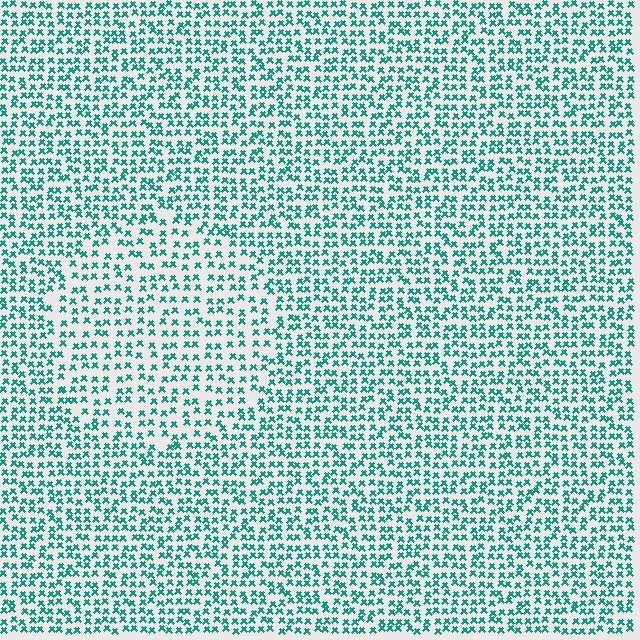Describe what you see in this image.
The image contains small teal elements arranged at two different densities. A circle-shaped region is visible where the elements are less densely packed than the surrounding area.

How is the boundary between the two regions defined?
The boundary is defined by a change in element density (approximately 1.5x ratio). All elements are the same color, size, and shape.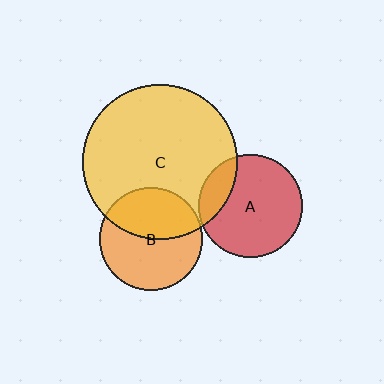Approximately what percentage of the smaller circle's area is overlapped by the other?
Approximately 20%.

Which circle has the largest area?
Circle C (yellow).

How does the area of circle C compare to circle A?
Approximately 2.2 times.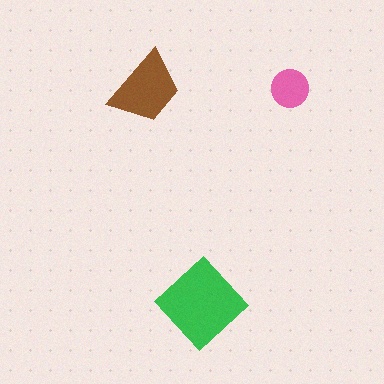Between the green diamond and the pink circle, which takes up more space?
The green diamond.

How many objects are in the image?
There are 3 objects in the image.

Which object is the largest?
The green diamond.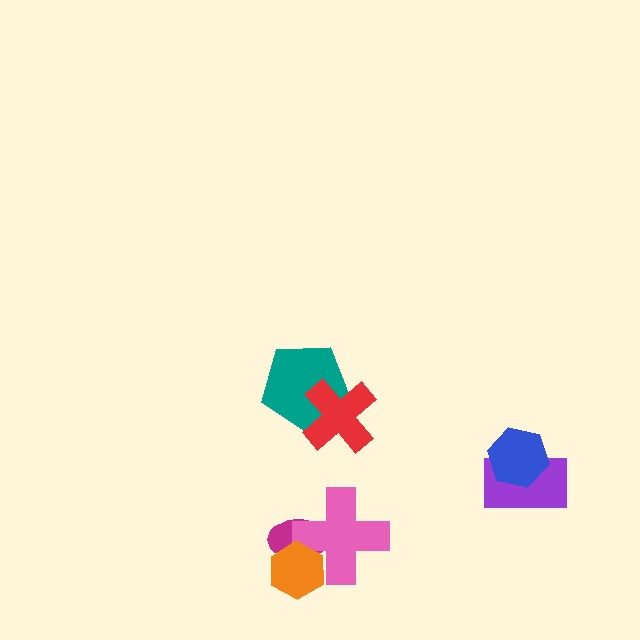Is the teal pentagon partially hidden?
Yes, it is partially covered by another shape.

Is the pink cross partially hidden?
Yes, it is partially covered by another shape.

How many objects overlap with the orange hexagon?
2 objects overlap with the orange hexagon.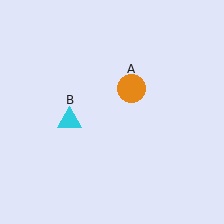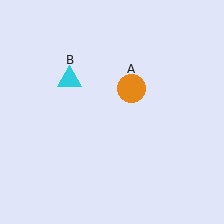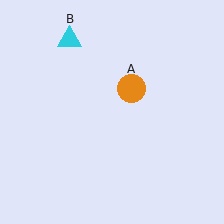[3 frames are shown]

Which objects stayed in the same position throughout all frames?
Orange circle (object A) remained stationary.